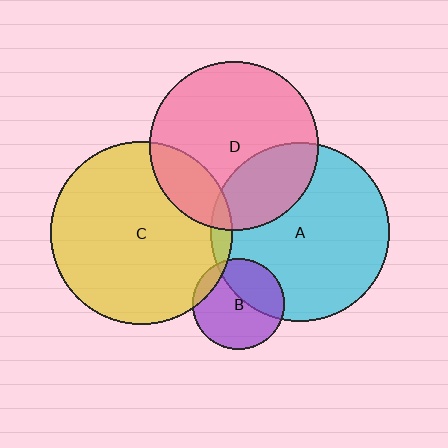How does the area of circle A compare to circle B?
Approximately 3.9 times.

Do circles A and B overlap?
Yes.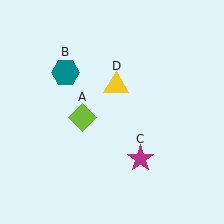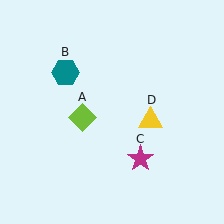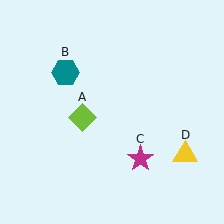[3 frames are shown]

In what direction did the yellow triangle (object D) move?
The yellow triangle (object D) moved down and to the right.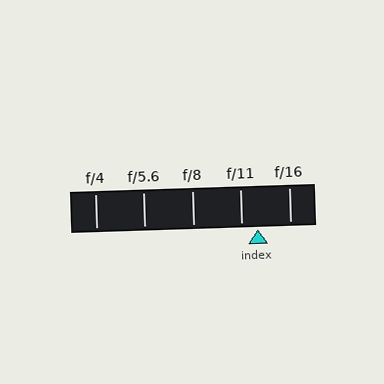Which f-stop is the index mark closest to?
The index mark is closest to f/11.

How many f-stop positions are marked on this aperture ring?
There are 5 f-stop positions marked.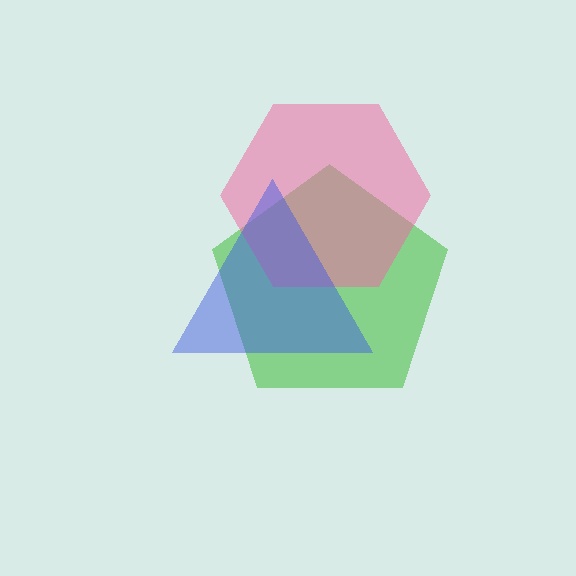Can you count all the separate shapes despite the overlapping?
Yes, there are 3 separate shapes.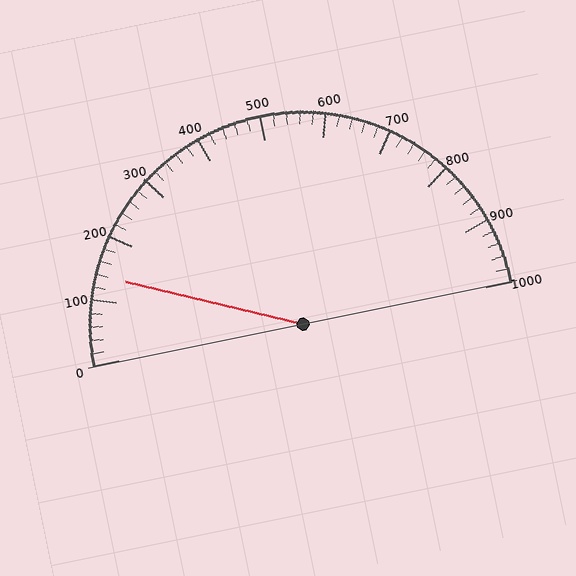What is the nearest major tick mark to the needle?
The nearest major tick mark is 100.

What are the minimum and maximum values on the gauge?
The gauge ranges from 0 to 1000.